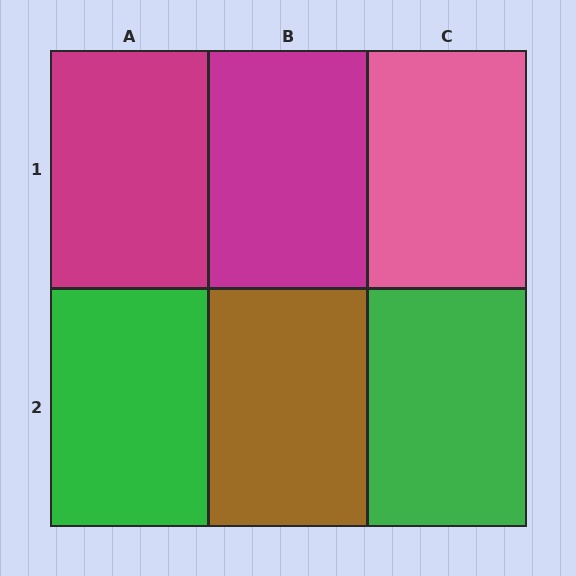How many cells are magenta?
2 cells are magenta.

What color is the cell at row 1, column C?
Pink.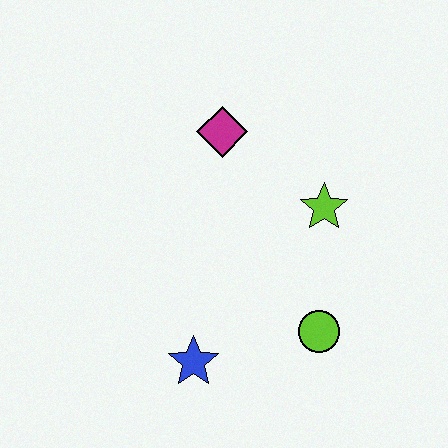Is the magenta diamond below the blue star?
No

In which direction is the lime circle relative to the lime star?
The lime circle is below the lime star.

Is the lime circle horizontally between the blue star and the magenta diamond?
No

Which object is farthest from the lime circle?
The magenta diamond is farthest from the lime circle.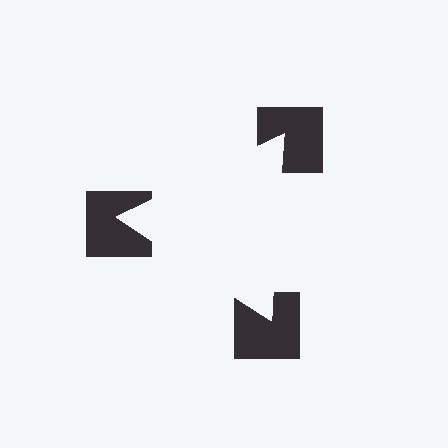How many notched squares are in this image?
There are 3 — one at each vertex of the illusory triangle.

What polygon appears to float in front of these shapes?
An illusory triangle — its edges are inferred from the aligned wedge cuts in the notched squares, not physically drawn.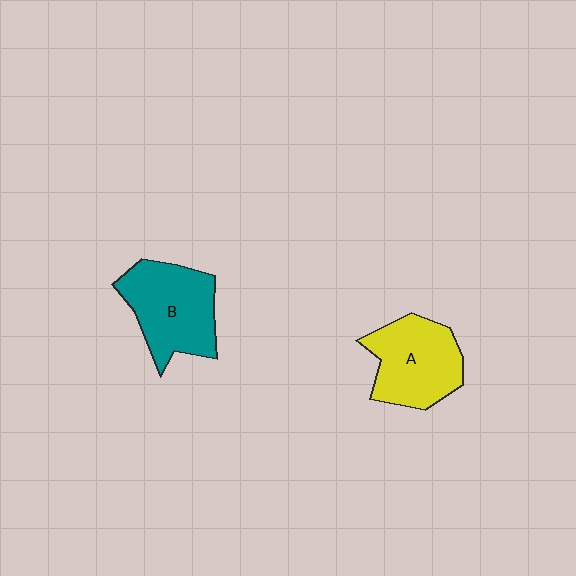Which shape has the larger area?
Shape B (teal).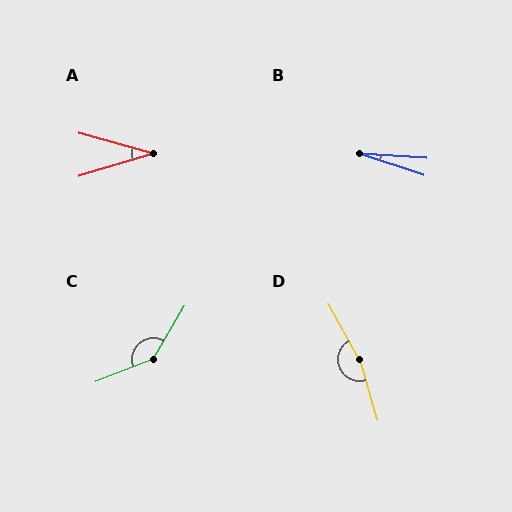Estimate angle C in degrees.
Approximately 141 degrees.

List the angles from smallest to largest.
B (15°), A (32°), C (141°), D (168°).